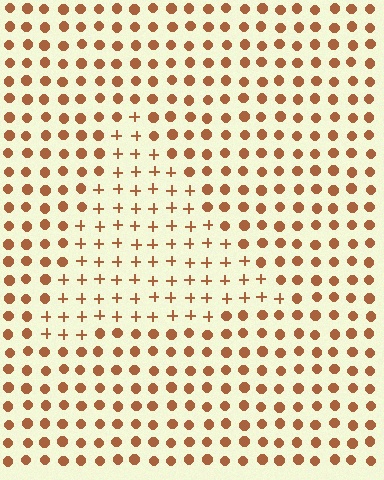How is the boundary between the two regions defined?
The boundary is defined by a change in element shape: plus signs inside vs. circles outside. All elements share the same color and spacing.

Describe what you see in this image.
The image is filled with small brown elements arranged in a uniform grid. A triangle-shaped region contains plus signs, while the surrounding area contains circles. The boundary is defined purely by the change in element shape.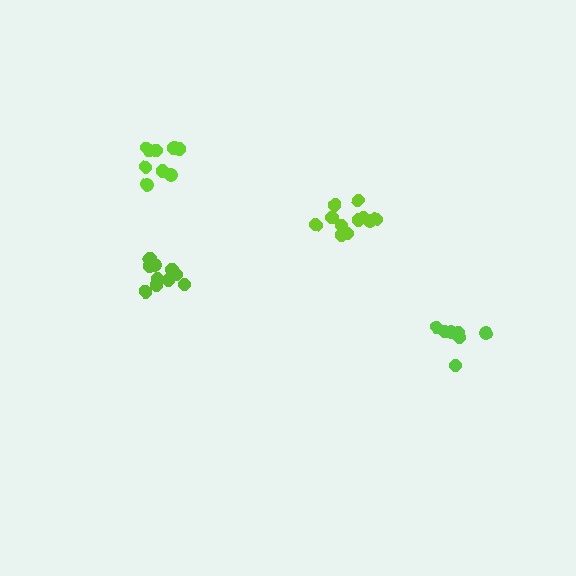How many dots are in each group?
Group 1: 7 dots, Group 2: 11 dots, Group 3: 10 dots, Group 4: 9 dots (37 total).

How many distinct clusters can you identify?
There are 4 distinct clusters.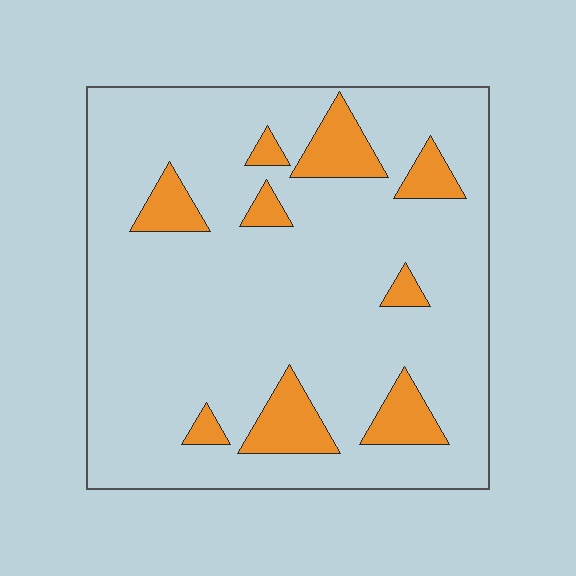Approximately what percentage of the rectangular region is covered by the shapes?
Approximately 15%.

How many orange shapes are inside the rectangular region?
9.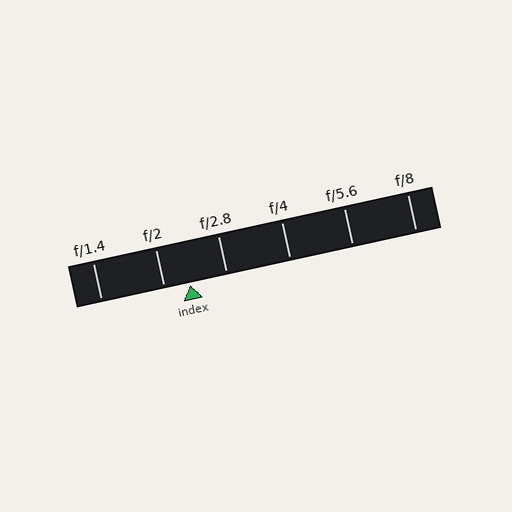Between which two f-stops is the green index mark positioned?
The index mark is between f/2 and f/2.8.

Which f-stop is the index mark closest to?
The index mark is closest to f/2.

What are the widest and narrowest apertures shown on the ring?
The widest aperture shown is f/1.4 and the narrowest is f/8.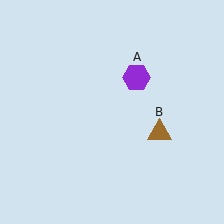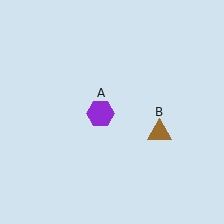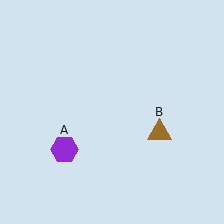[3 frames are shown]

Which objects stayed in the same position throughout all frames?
Brown triangle (object B) remained stationary.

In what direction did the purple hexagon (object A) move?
The purple hexagon (object A) moved down and to the left.